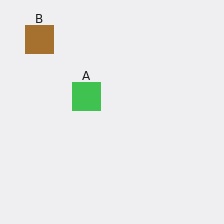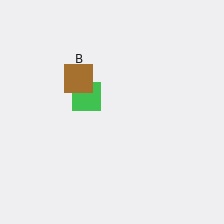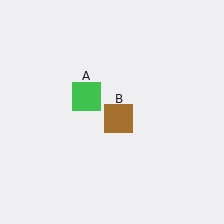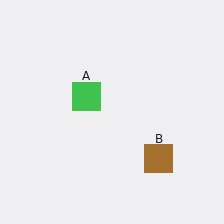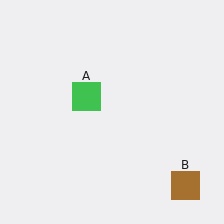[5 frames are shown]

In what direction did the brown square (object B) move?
The brown square (object B) moved down and to the right.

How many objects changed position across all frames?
1 object changed position: brown square (object B).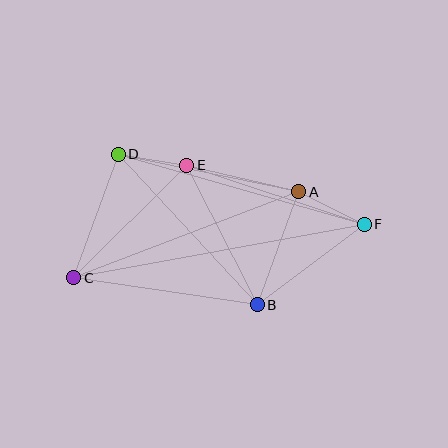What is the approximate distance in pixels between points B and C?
The distance between B and C is approximately 185 pixels.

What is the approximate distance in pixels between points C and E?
The distance between C and E is approximately 159 pixels.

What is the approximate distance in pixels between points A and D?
The distance between A and D is approximately 184 pixels.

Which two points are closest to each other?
Points D and E are closest to each other.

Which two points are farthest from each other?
Points C and F are farthest from each other.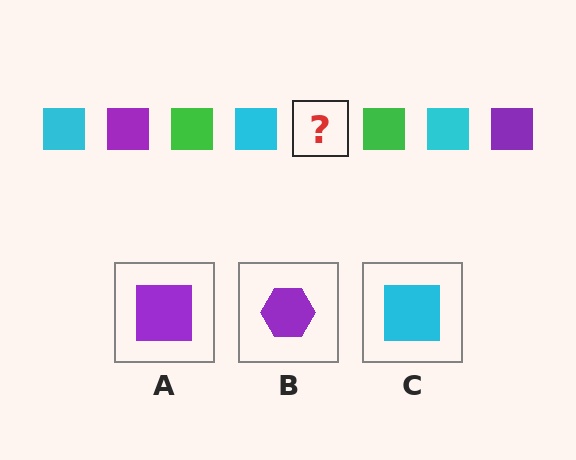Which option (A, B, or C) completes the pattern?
A.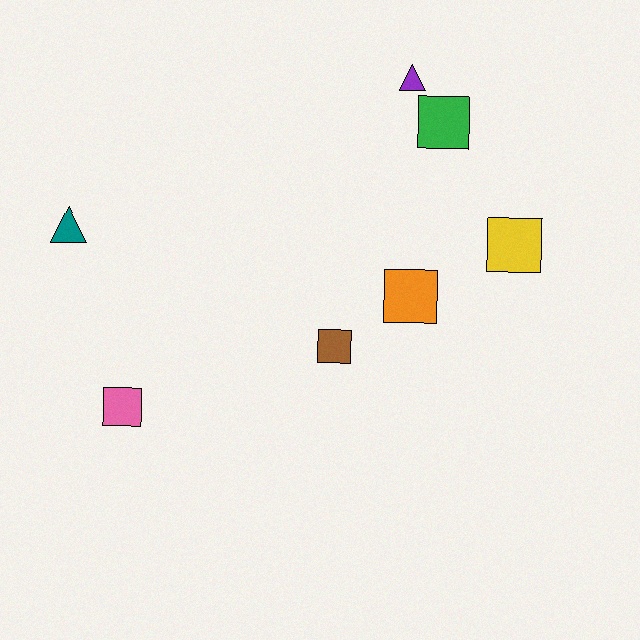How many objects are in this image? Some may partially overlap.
There are 7 objects.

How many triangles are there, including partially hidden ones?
There are 2 triangles.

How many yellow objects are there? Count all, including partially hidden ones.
There is 1 yellow object.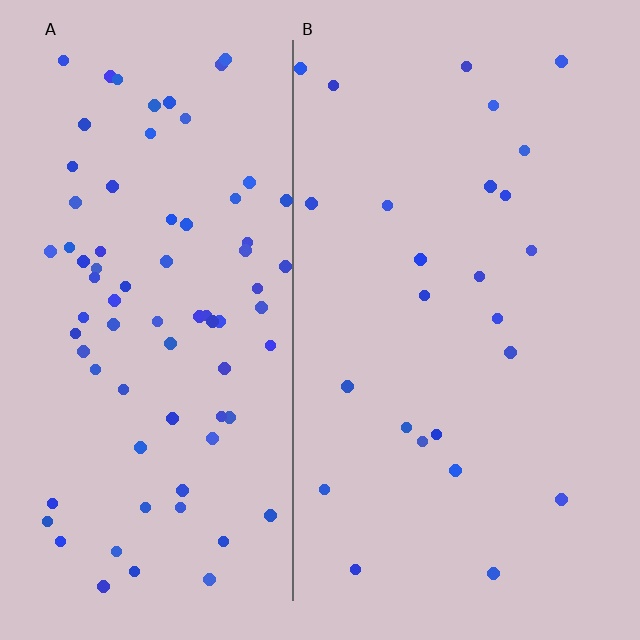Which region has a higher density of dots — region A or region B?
A (the left).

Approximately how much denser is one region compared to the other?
Approximately 3.1× — region A over region B.